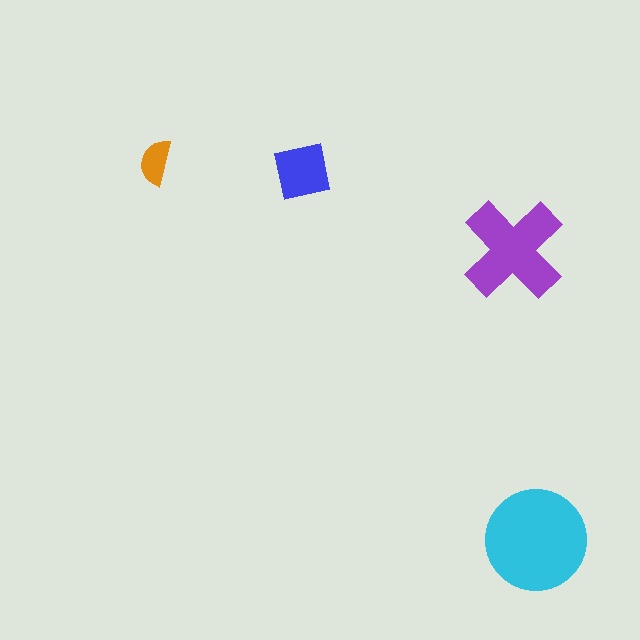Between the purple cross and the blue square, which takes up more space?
The purple cross.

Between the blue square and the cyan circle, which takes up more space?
The cyan circle.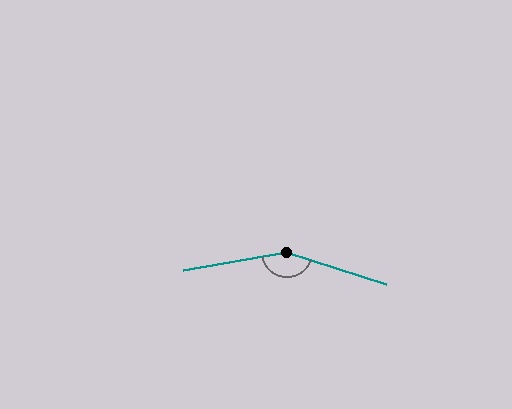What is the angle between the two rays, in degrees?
Approximately 152 degrees.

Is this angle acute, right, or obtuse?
It is obtuse.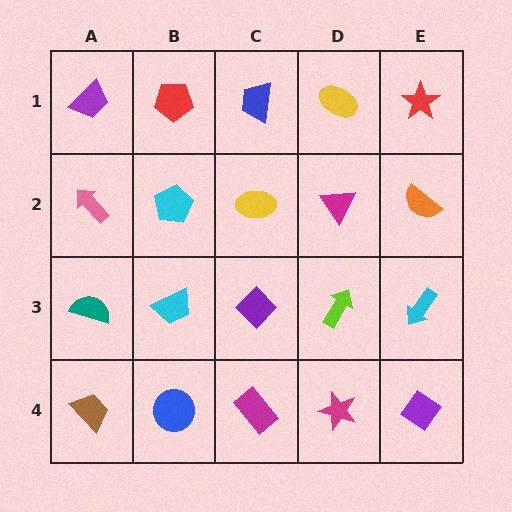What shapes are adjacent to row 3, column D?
A magenta triangle (row 2, column D), a magenta star (row 4, column D), a purple diamond (row 3, column C), a cyan arrow (row 3, column E).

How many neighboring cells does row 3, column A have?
3.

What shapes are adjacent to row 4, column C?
A purple diamond (row 3, column C), a blue circle (row 4, column B), a magenta star (row 4, column D).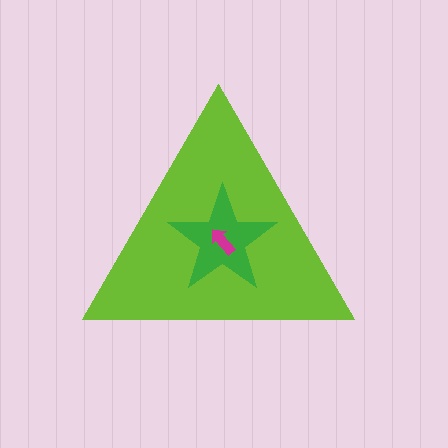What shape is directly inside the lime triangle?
The green star.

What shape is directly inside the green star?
The magenta arrow.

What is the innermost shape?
The magenta arrow.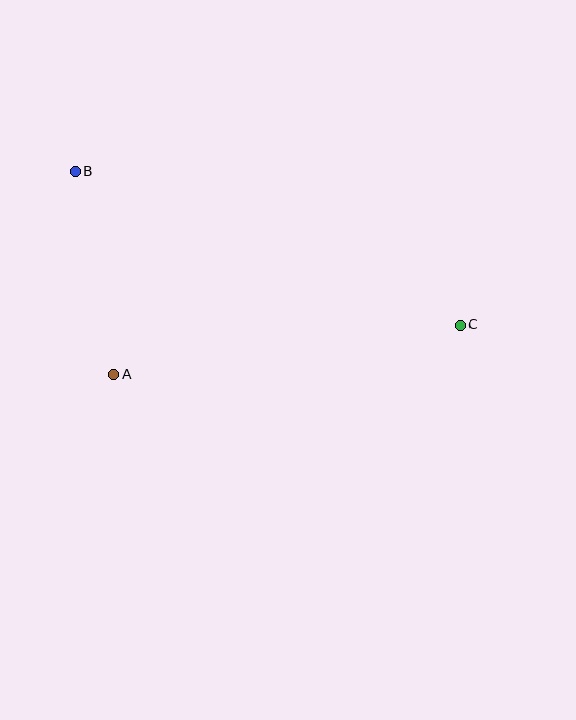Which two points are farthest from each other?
Points B and C are farthest from each other.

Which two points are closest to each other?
Points A and B are closest to each other.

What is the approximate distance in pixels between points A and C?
The distance between A and C is approximately 350 pixels.